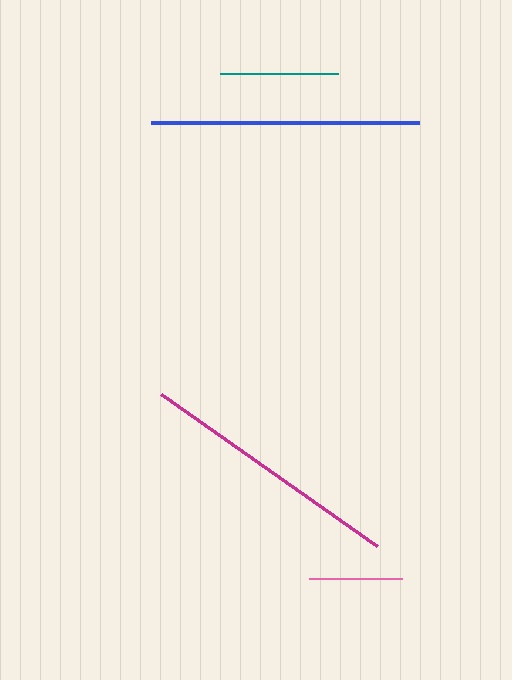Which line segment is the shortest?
The pink line is the shortest at approximately 94 pixels.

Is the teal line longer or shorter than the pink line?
The teal line is longer than the pink line.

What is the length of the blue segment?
The blue segment is approximately 268 pixels long.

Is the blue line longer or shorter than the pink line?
The blue line is longer than the pink line.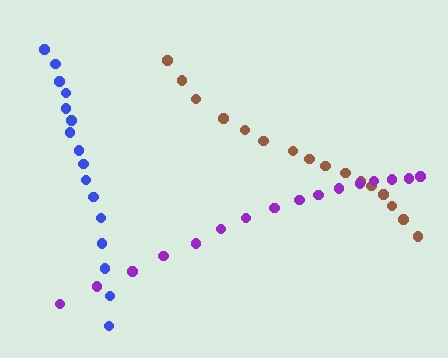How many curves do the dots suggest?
There are 3 distinct paths.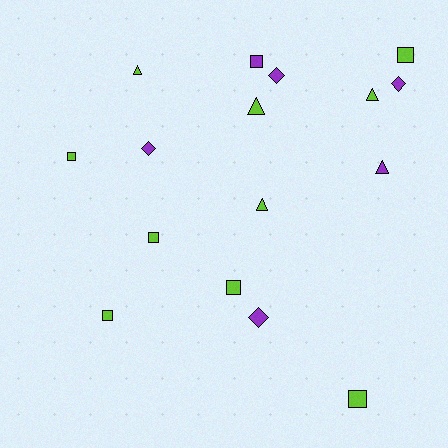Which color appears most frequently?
Lime, with 10 objects.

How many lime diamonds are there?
There are no lime diamonds.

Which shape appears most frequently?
Square, with 7 objects.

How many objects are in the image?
There are 16 objects.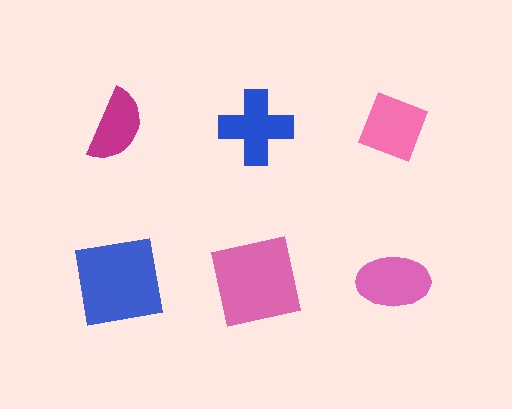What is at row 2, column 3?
A pink ellipse.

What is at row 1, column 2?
A blue cross.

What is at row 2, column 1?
A blue square.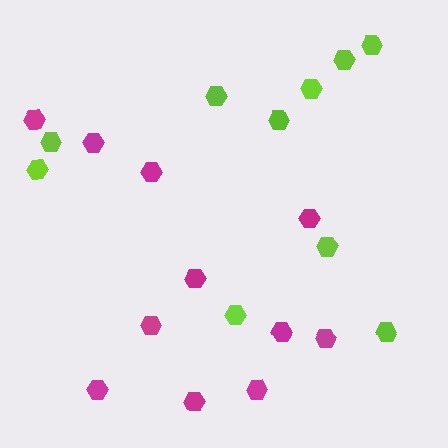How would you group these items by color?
There are 2 groups: one group of magenta hexagons (11) and one group of lime hexagons (10).